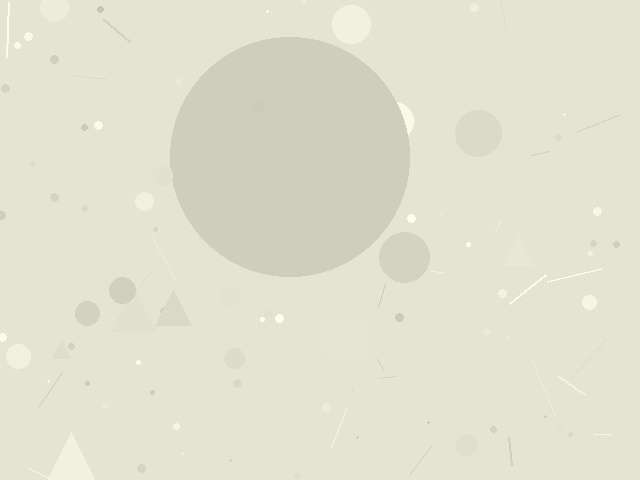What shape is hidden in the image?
A circle is hidden in the image.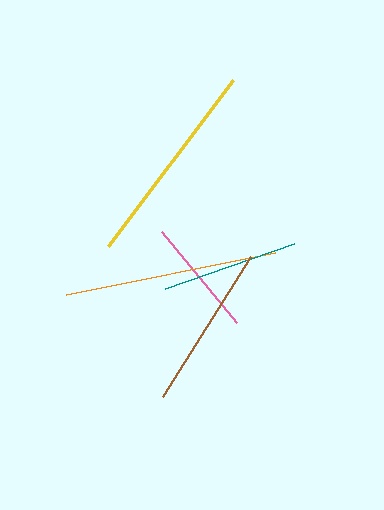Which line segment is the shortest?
The pink line is the shortest at approximately 118 pixels.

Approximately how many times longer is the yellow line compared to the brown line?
The yellow line is approximately 1.3 times the length of the brown line.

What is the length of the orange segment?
The orange segment is approximately 213 pixels long.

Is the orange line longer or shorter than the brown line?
The orange line is longer than the brown line.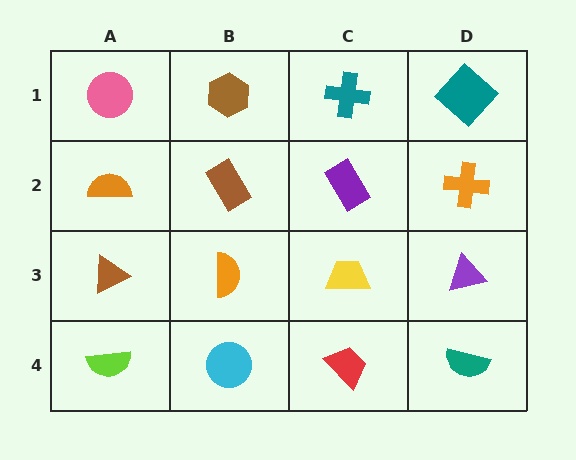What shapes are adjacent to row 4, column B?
An orange semicircle (row 3, column B), a lime semicircle (row 4, column A), a red trapezoid (row 4, column C).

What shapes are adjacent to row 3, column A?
An orange semicircle (row 2, column A), a lime semicircle (row 4, column A), an orange semicircle (row 3, column B).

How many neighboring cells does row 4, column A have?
2.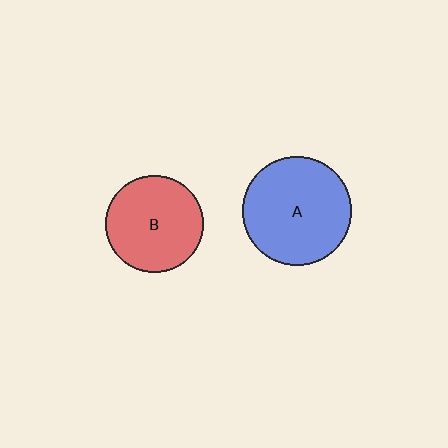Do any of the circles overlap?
No, none of the circles overlap.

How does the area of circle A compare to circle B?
Approximately 1.3 times.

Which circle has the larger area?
Circle A (blue).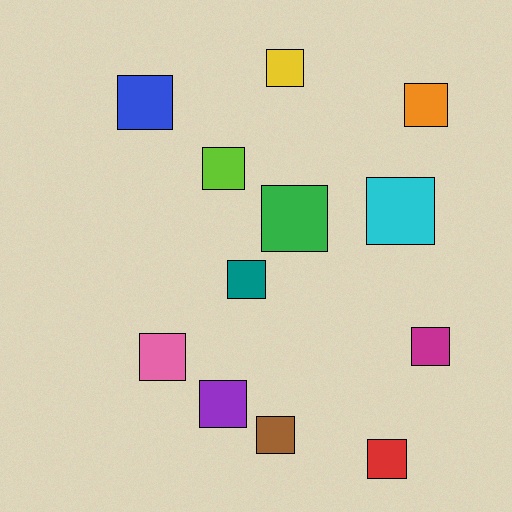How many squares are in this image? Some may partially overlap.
There are 12 squares.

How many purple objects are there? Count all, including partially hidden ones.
There is 1 purple object.